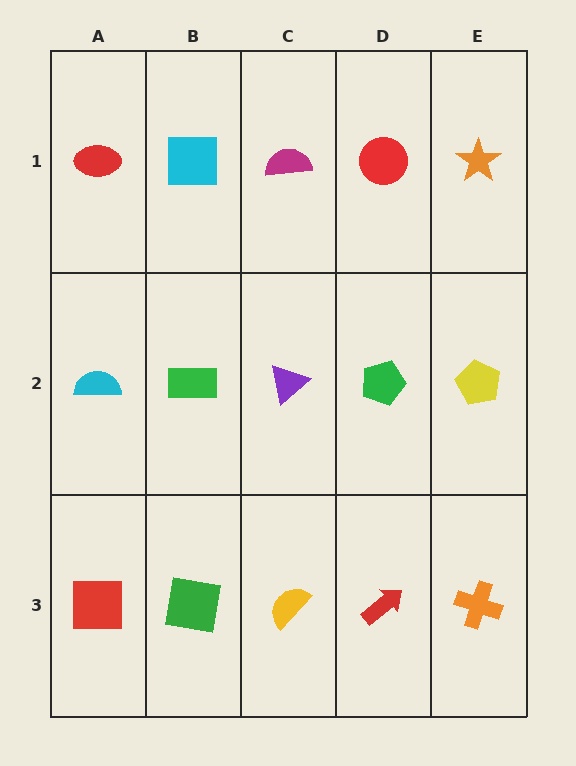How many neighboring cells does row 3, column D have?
3.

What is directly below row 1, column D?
A green pentagon.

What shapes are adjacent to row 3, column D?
A green pentagon (row 2, column D), a yellow semicircle (row 3, column C), an orange cross (row 3, column E).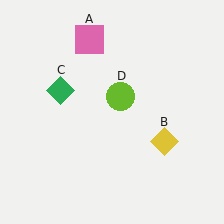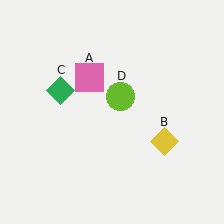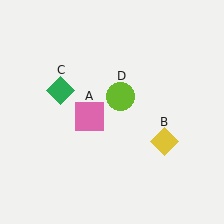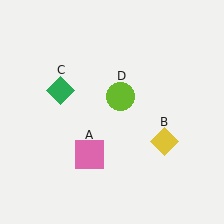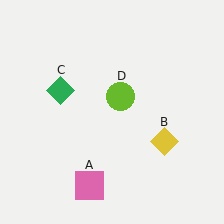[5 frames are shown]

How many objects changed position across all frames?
1 object changed position: pink square (object A).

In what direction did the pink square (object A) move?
The pink square (object A) moved down.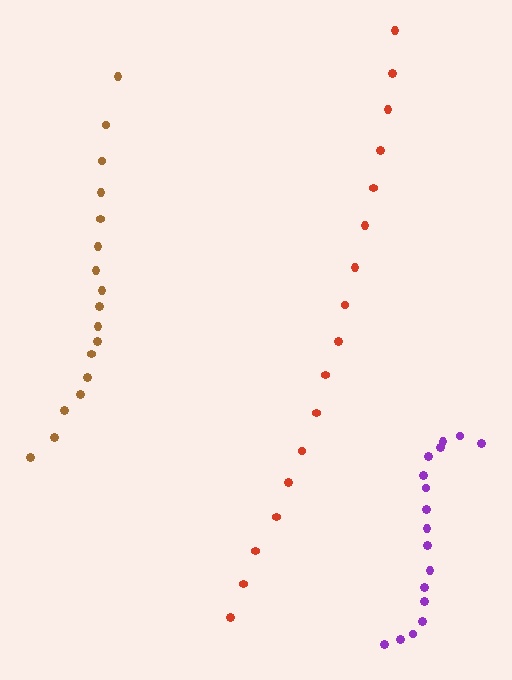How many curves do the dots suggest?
There are 3 distinct paths.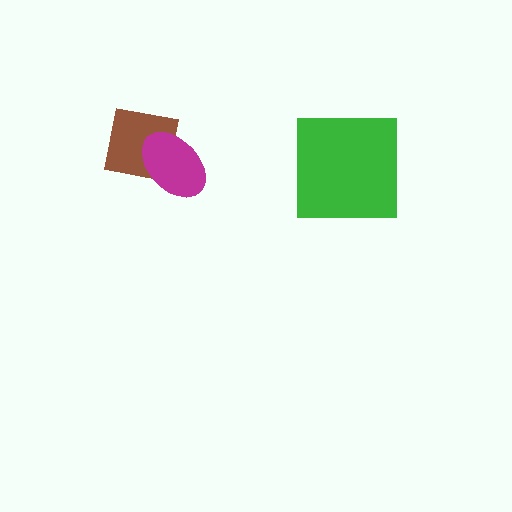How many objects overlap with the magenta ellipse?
1 object overlaps with the magenta ellipse.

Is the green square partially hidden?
No, no other shape covers it.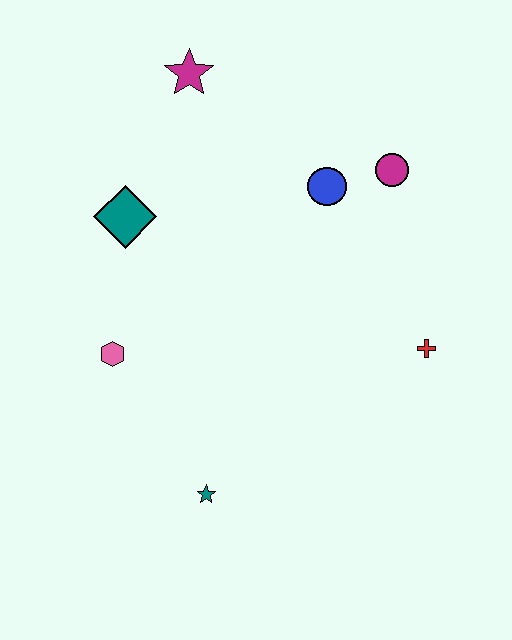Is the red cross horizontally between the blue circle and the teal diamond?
No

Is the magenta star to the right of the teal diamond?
Yes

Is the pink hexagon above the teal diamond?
No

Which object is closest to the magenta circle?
The blue circle is closest to the magenta circle.